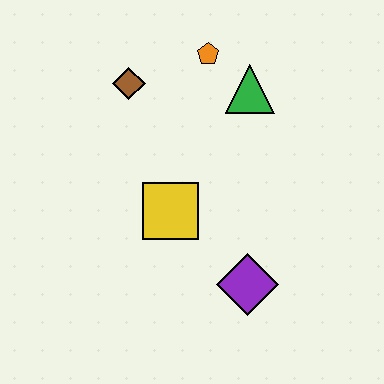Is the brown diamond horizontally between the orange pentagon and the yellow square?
No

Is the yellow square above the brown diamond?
No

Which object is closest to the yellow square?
The purple diamond is closest to the yellow square.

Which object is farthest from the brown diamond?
The purple diamond is farthest from the brown diamond.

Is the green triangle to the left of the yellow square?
No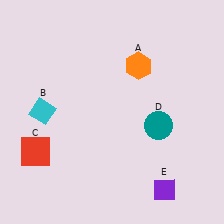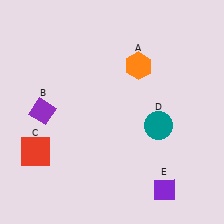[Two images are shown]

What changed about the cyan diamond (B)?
In Image 1, B is cyan. In Image 2, it changed to purple.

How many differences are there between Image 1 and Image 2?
There is 1 difference between the two images.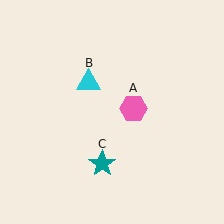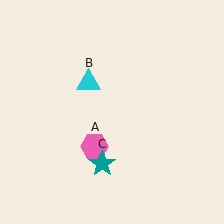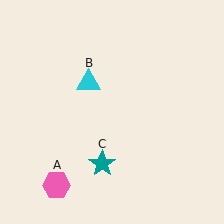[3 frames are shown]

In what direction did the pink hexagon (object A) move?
The pink hexagon (object A) moved down and to the left.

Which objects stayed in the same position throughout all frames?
Cyan triangle (object B) and teal star (object C) remained stationary.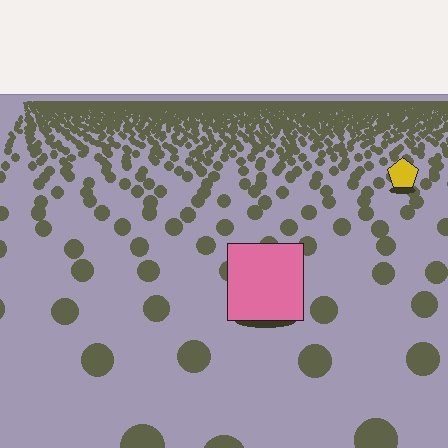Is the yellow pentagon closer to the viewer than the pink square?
No. The pink square is closer — you can tell from the texture gradient: the ground texture is coarser near it.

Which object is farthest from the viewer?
The yellow pentagon is farthest from the viewer. It appears smaller and the ground texture around it is denser.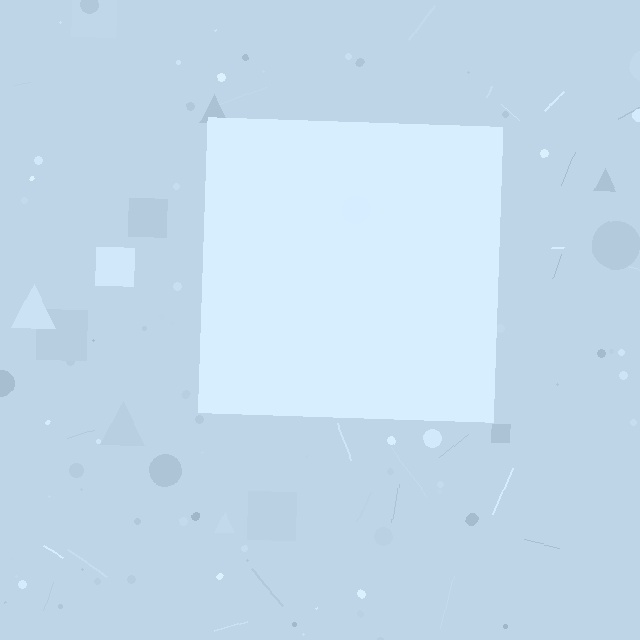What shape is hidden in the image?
A square is hidden in the image.